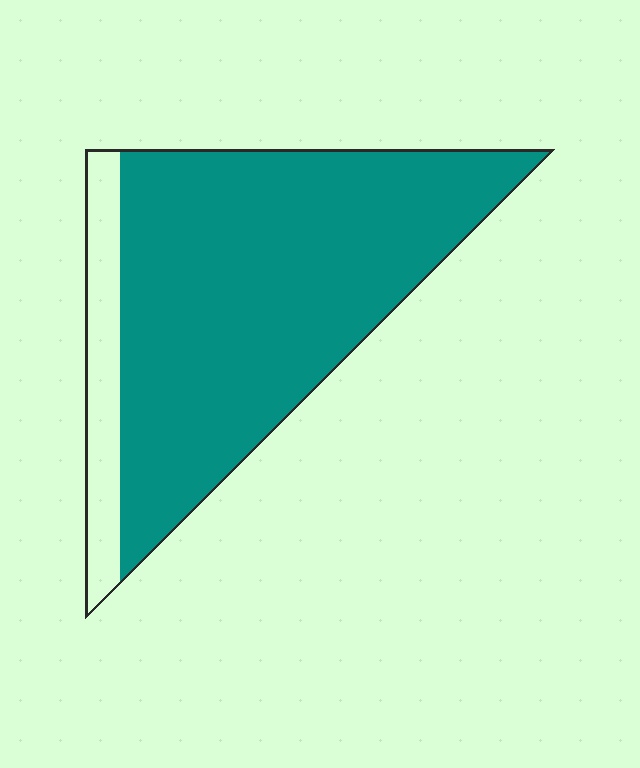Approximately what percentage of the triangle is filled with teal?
Approximately 85%.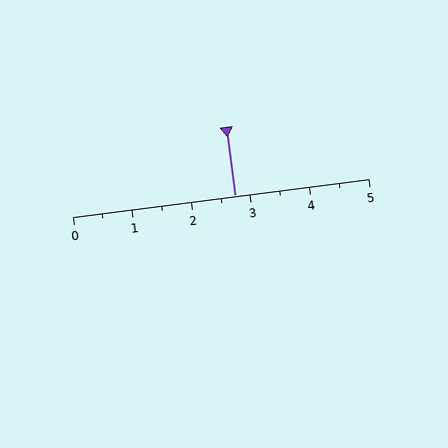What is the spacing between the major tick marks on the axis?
The major ticks are spaced 1 apart.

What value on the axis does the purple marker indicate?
The marker indicates approximately 2.8.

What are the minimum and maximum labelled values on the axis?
The axis runs from 0 to 5.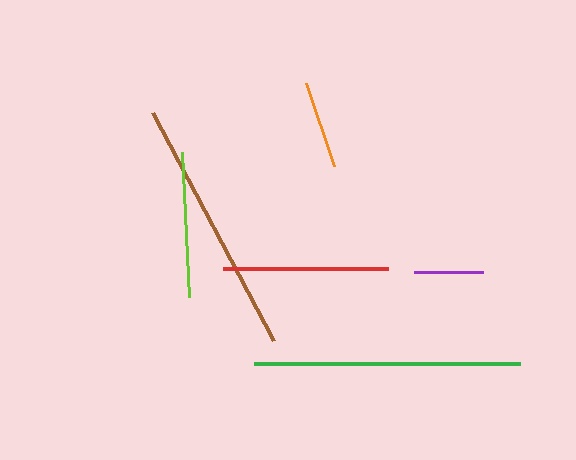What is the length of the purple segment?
The purple segment is approximately 69 pixels long.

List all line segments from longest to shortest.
From longest to shortest: green, brown, red, lime, orange, purple.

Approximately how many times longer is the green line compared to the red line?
The green line is approximately 1.6 times the length of the red line.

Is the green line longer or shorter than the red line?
The green line is longer than the red line.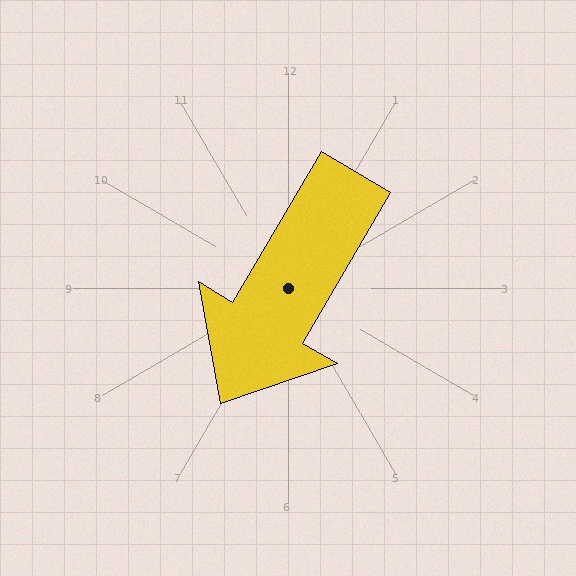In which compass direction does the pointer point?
Southwest.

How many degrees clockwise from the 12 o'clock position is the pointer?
Approximately 210 degrees.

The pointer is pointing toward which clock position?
Roughly 7 o'clock.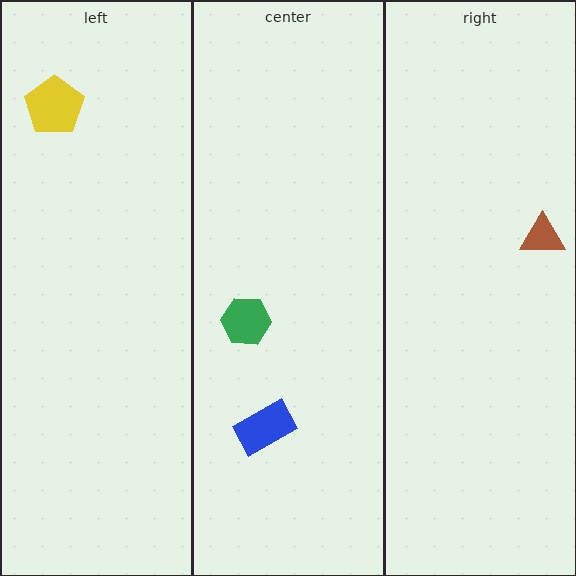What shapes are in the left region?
The yellow pentagon.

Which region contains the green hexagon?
The center region.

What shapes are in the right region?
The brown triangle.